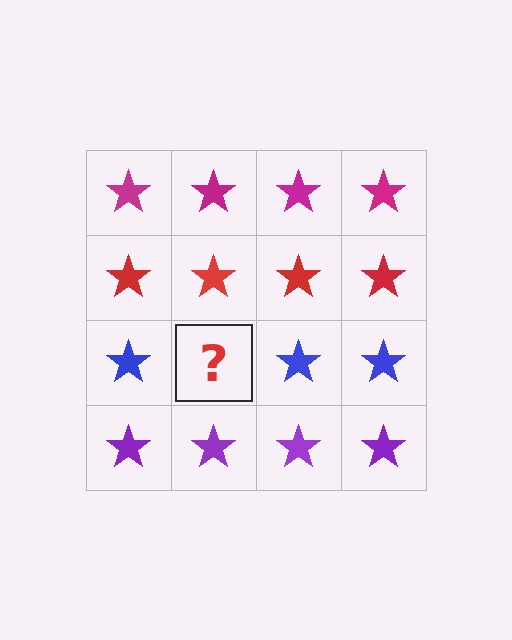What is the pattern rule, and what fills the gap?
The rule is that each row has a consistent color. The gap should be filled with a blue star.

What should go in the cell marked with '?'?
The missing cell should contain a blue star.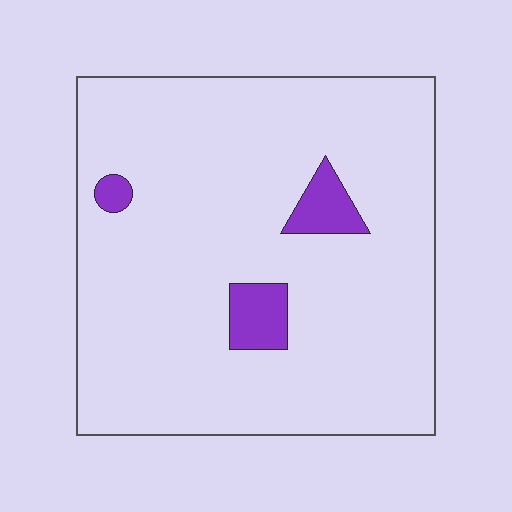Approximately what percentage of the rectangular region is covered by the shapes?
Approximately 5%.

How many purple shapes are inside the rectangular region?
3.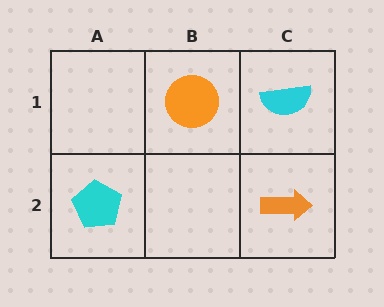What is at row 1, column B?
An orange circle.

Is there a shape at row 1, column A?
No, that cell is empty.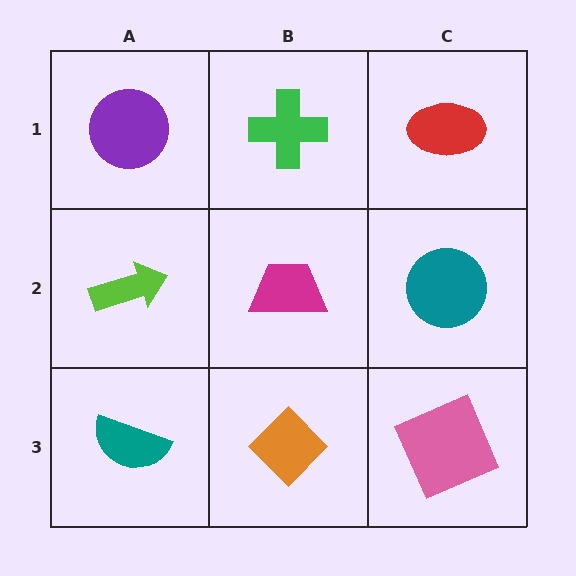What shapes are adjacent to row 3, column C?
A teal circle (row 2, column C), an orange diamond (row 3, column B).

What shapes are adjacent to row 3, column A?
A lime arrow (row 2, column A), an orange diamond (row 3, column B).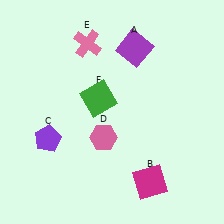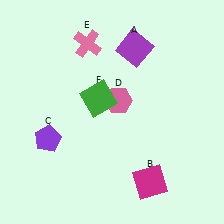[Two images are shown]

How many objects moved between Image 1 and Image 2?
1 object moved between the two images.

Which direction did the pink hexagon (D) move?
The pink hexagon (D) moved up.